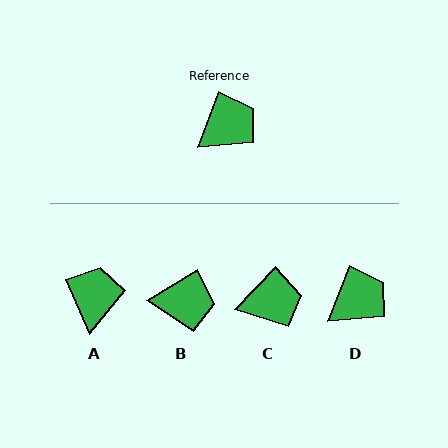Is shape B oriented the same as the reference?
No, it is off by about 38 degrees.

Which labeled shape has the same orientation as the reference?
D.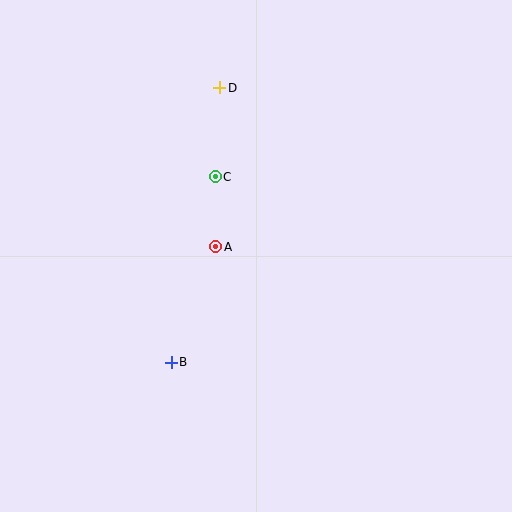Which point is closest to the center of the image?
Point A at (216, 247) is closest to the center.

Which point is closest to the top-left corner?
Point D is closest to the top-left corner.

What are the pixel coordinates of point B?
Point B is at (171, 362).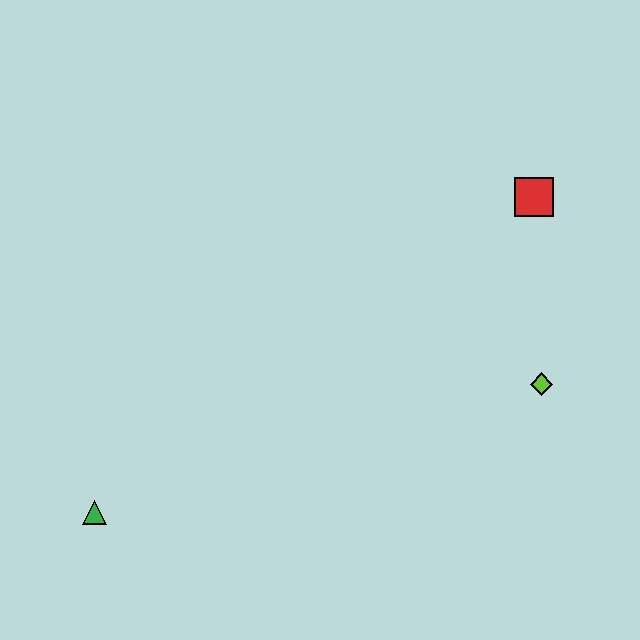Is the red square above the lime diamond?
Yes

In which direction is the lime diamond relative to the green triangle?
The lime diamond is to the right of the green triangle.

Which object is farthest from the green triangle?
The red square is farthest from the green triangle.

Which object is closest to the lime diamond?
The red square is closest to the lime diamond.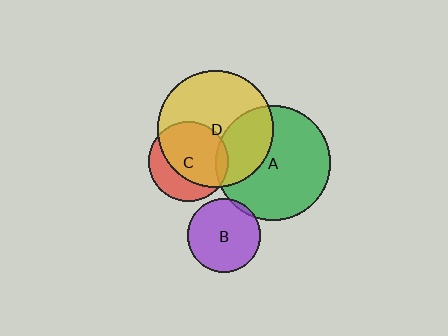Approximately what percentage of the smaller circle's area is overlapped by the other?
Approximately 5%.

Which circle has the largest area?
Circle D (yellow).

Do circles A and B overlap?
Yes.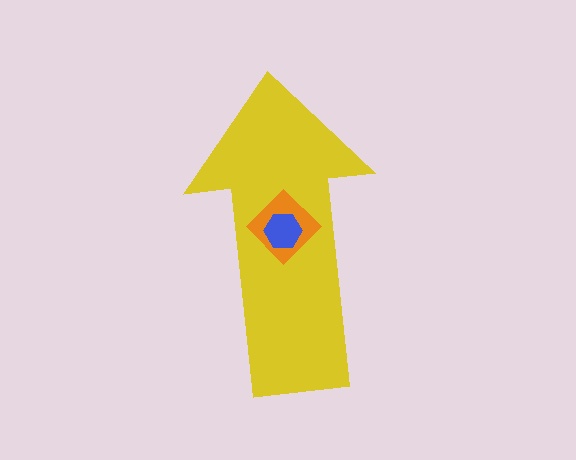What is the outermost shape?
The yellow arrow.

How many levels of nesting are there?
3.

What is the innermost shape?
The blue hexagon.